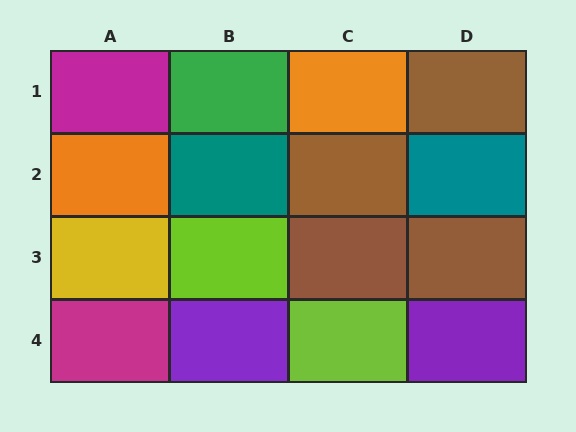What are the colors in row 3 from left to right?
Yellow, lime, brown, brown.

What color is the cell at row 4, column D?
Purple.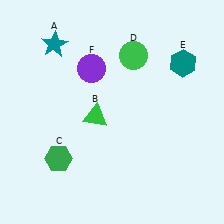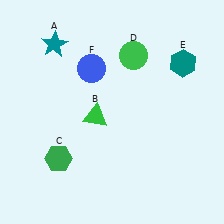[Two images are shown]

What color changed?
The circle (F) changed from purple in Image 1 to blue in Image 2.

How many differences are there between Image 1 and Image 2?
There is 1 difference between the two images.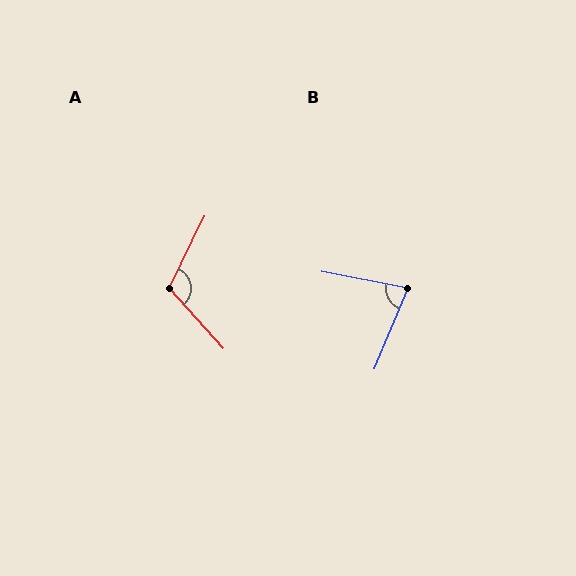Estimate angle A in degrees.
Approximately 112 degrees.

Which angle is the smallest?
B, at approximately 78 degrees.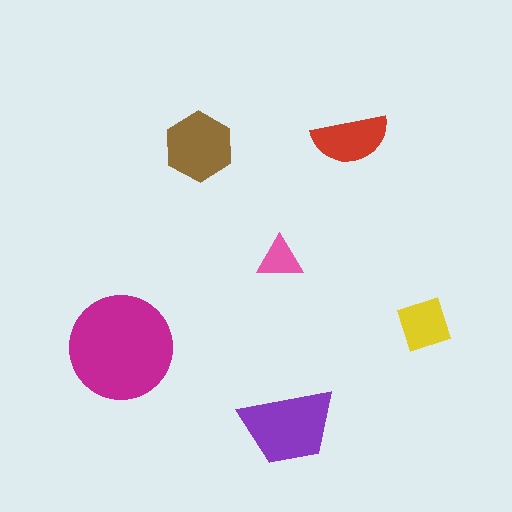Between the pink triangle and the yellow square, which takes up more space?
The yellow square.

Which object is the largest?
The magenta circle.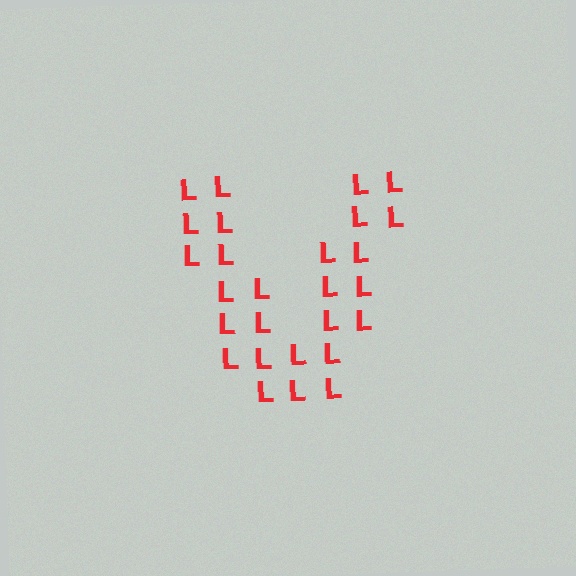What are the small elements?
The small elements are letter L's.